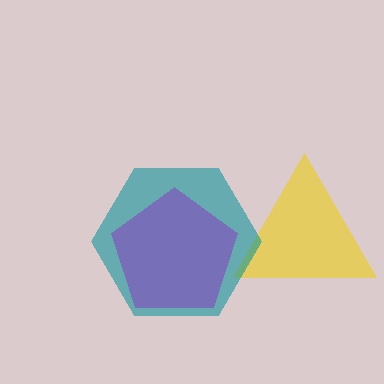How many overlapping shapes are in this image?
There are 3 overlapping shapes in the image.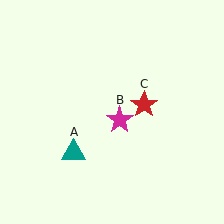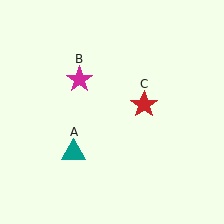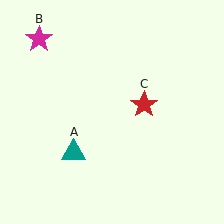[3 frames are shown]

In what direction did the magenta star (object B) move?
The magenta star (object B) moved up and to the left.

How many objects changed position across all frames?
1 object changed position: magenta star (object B).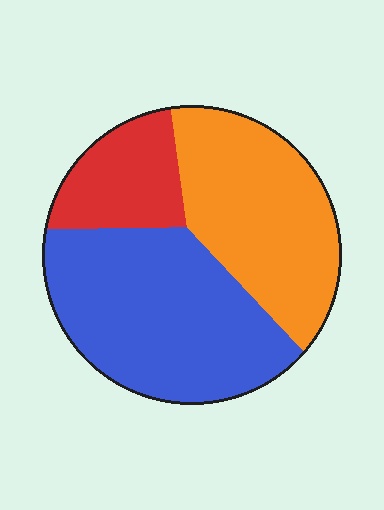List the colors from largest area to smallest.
From largest to smallest: blue, orange, red.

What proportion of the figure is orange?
Orange covers 37% of the figure.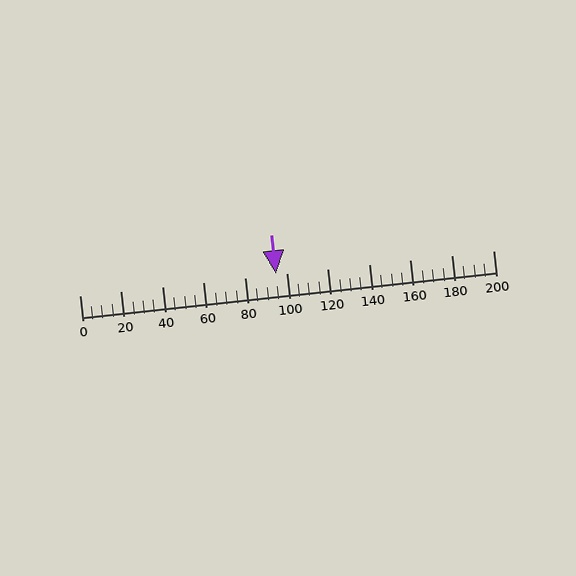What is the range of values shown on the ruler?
The ruler shows values from 0 to 200.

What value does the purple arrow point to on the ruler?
The purple arrow points to approximately 95.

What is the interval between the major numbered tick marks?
The major tick marks are spaced 20 units apart.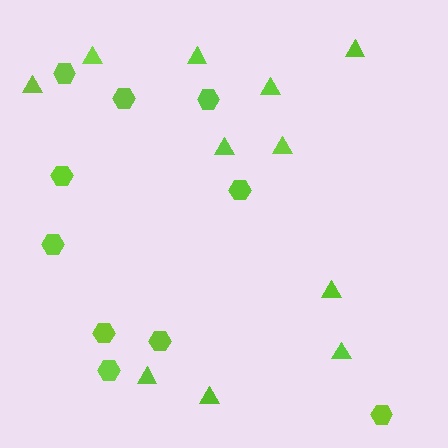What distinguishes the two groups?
There are 2 groups: one group of hexagons (10) and one group of triangles (11).